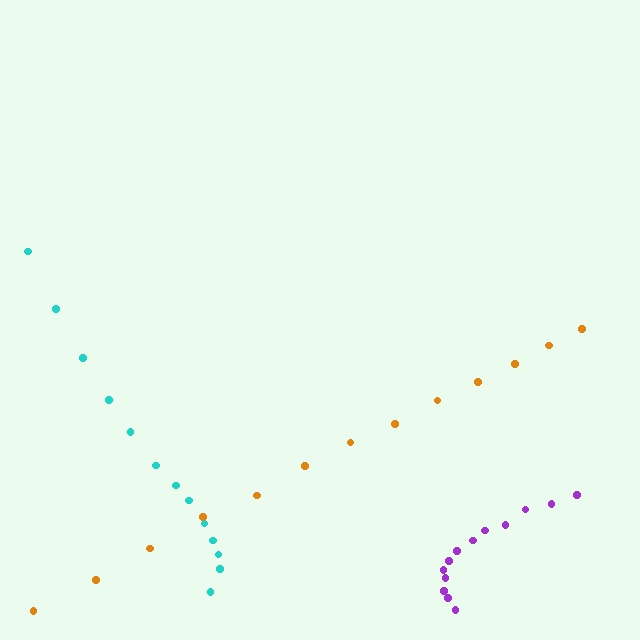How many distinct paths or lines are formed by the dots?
There are 3 distinct paths.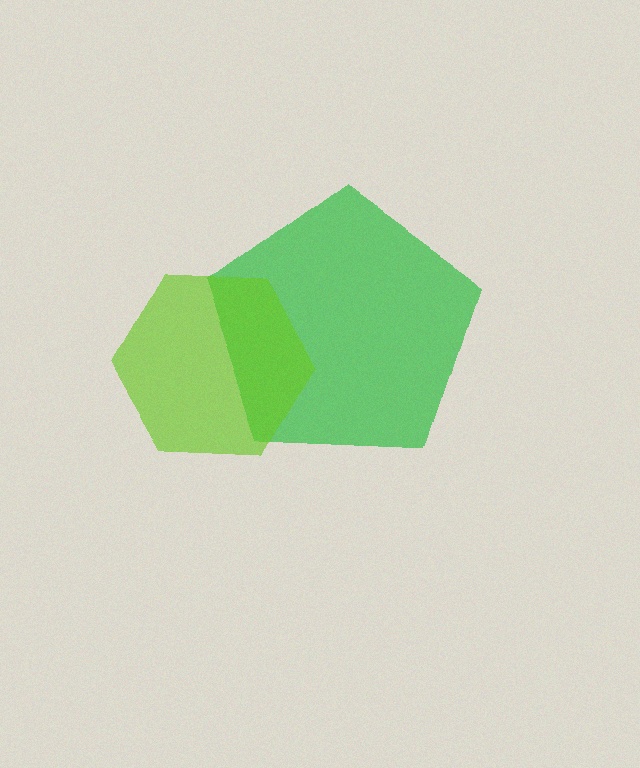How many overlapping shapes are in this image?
There are 2 overlapping shapes in the image.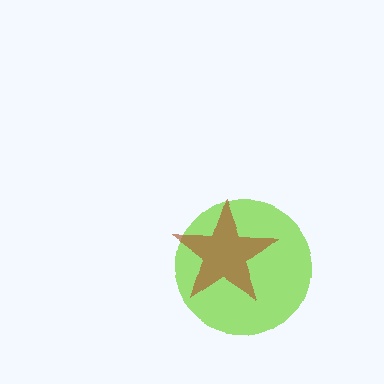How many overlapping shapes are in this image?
There are 2 overlapping shapes in the image.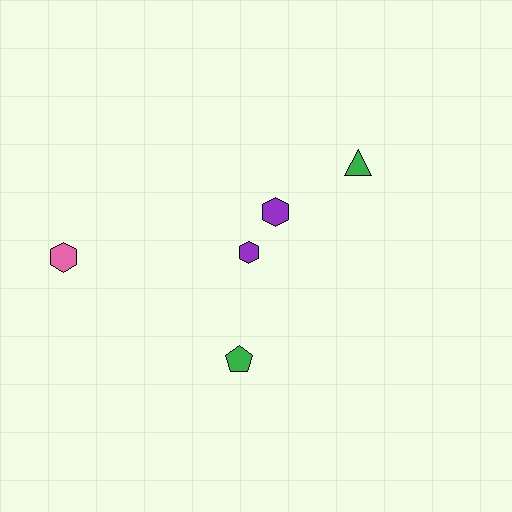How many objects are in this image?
There are 5 objects.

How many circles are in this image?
There are no circles.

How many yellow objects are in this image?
There are no yellow objects.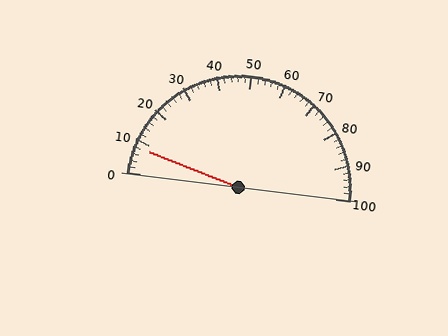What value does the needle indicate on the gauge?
The needle indicates approximately 8.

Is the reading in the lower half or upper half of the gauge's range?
The reading is in the lower half of the range (0 to 100).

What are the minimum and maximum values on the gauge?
The gauge ranges from 0 to 100.